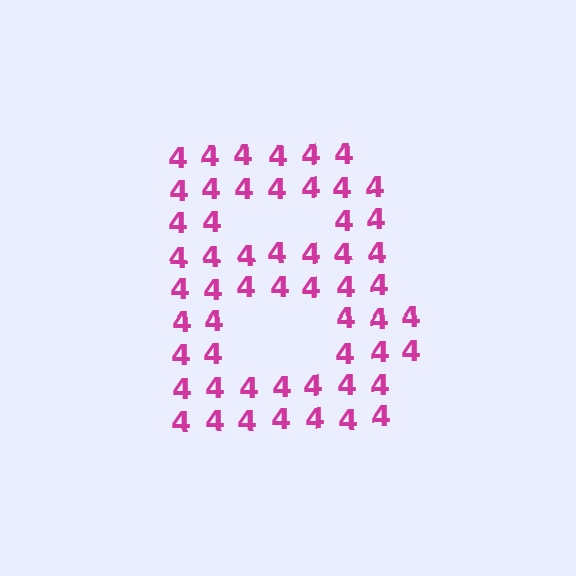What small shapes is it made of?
It is made of small digit 4's.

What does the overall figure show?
The overall figure shows the letter B.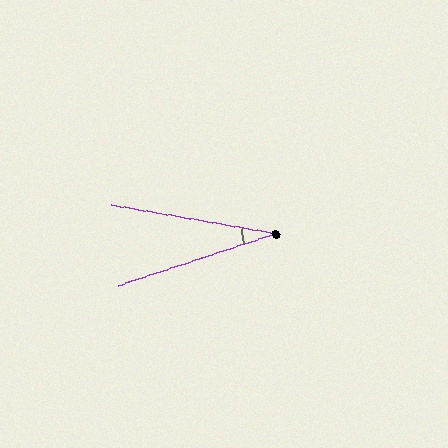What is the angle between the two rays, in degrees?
Approximately 28 degrees.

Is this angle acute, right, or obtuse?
It is acute.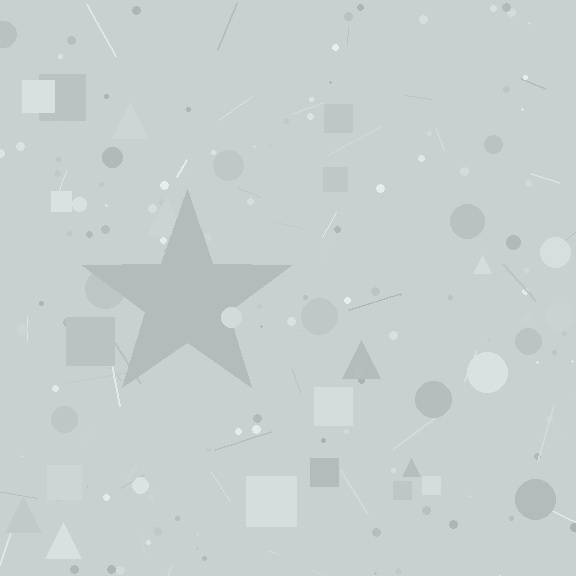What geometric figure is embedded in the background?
A star is embedded in the background.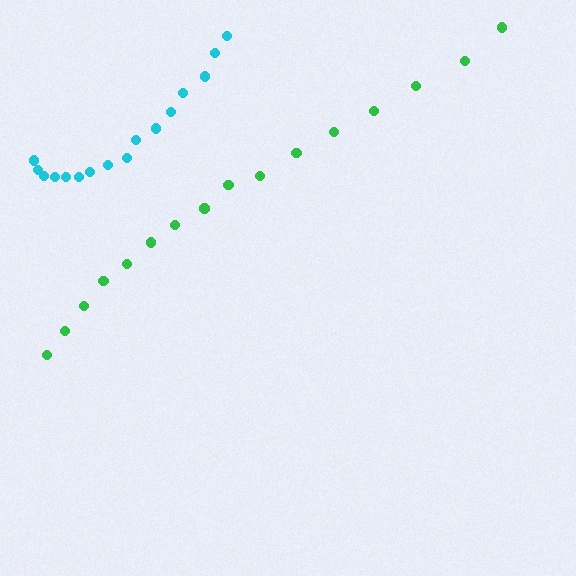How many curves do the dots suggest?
There are 2 distinct paths.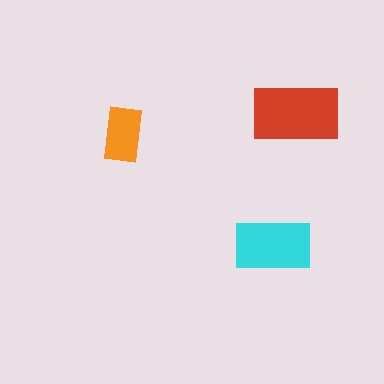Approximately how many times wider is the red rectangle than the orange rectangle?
About 1.5 times wider.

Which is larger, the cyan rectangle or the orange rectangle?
The cyan one.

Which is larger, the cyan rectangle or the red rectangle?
The red one.